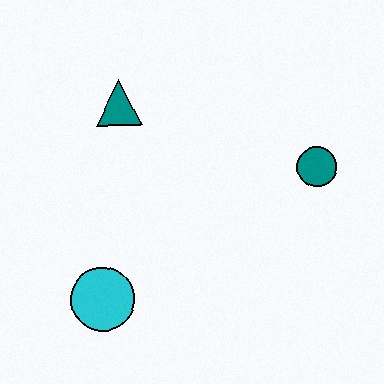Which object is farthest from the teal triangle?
The teal circle is farthest from the teal triangle.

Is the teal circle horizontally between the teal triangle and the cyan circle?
No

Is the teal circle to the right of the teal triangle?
Yes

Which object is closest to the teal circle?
The teal triangle is closest to the teal circle.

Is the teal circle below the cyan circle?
No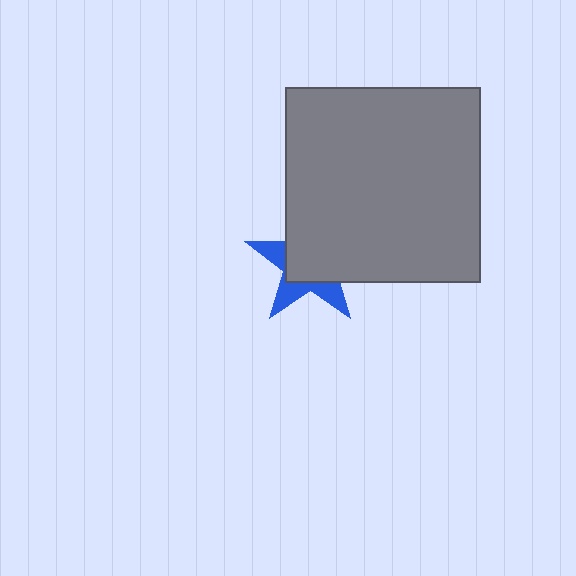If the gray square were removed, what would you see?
You would see the complete blue star.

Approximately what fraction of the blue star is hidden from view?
Roughly 63% of the blue star is hidden behind the gray square.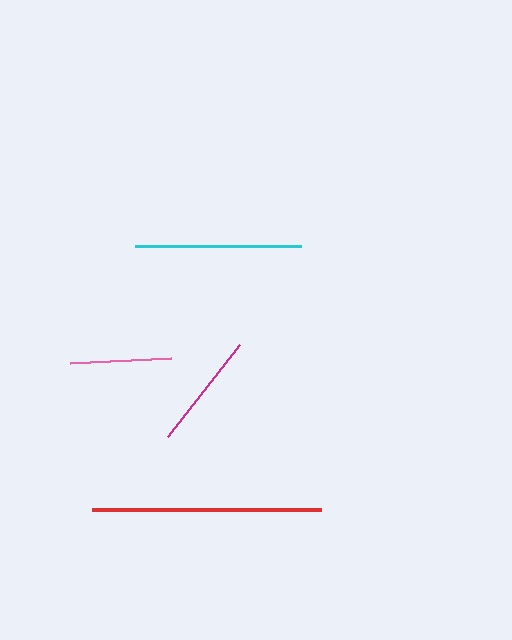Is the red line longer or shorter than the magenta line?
The red line is longer than the magenta line.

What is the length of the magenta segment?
The magenta segment is approximately 117 pixels long.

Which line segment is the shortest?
The pink line is the shortest at approximately 101 pixels.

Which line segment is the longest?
The red line is the longest at approximately 229 pixels.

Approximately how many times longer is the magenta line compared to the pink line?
The magenta line is approximately 1.2 times the length of the pink line.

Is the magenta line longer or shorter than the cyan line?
The cyan line is longer than the magenta line.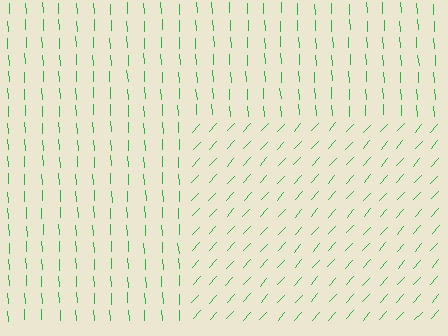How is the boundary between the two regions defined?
The boundary is defined purely by a change in line orientation (approximately 45 degrees difference). All lines are the same color and thickness.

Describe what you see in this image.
The image is filled with small green line segments. A rectangle region in the image has lines oriented differently from the surrounding lines, creating a visible texture boundary.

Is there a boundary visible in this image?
Yes, there is a texture boundary formed by a change in line orientation.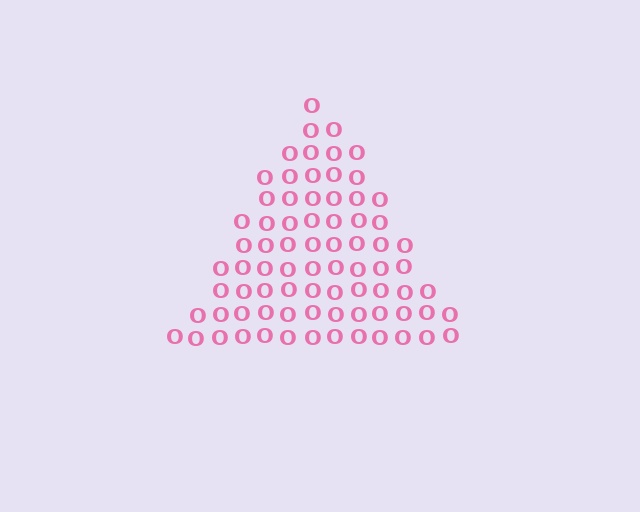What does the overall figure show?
The overall figure shows a triangle.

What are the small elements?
The small elements are letter O's.